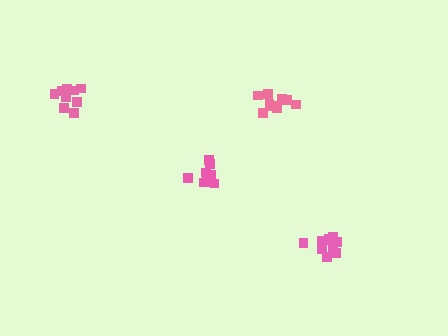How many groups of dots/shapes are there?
There are 4 groups.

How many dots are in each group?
Group 1: 10 dots, Group 2: 10 dots, Group 3: 9 dots, Group 4: 9 dots (38 total).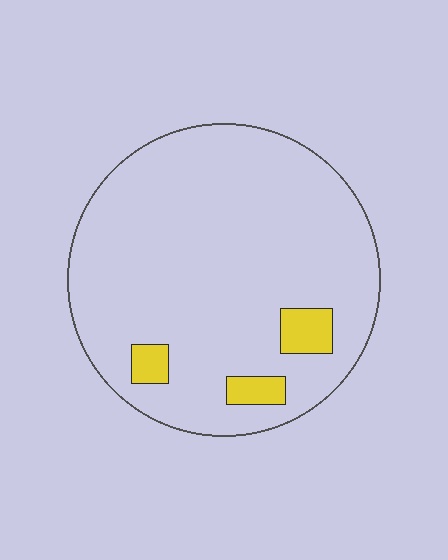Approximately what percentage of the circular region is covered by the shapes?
Approximately 5%.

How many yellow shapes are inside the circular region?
3.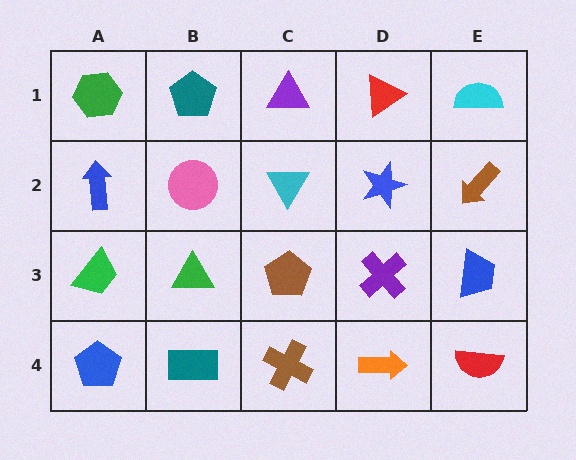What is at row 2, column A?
A blue arrow.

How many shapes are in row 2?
5 shapes.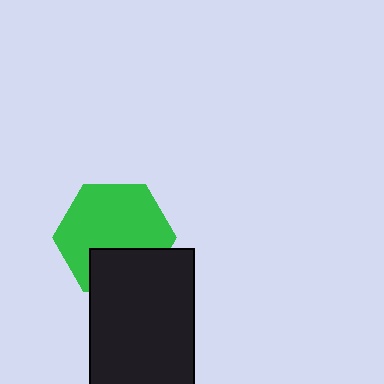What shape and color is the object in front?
The object in front is a black rectangle.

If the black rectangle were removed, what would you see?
You would see the complete green hexagon.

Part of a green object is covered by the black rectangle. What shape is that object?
It is a hexagon.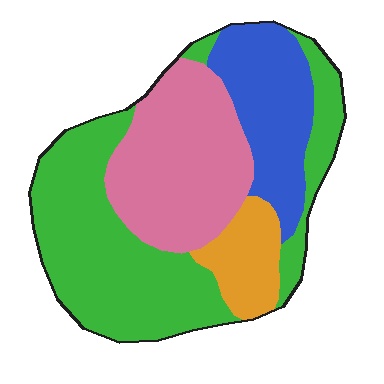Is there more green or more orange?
Green.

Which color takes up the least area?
Orange, at roughly 10%.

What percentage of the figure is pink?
Pink takes up about one quarter (1/4) of the figure.